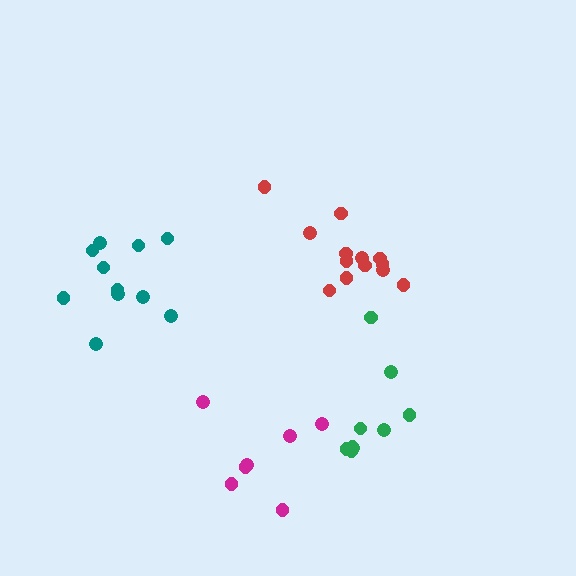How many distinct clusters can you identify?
There are 4 distinct clusters.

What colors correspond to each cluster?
The clusters are colored: teal, red, green, magenta.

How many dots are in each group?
Group 1: 11 dots, Group 2: 13 dots, Group 3: 9 dots, Group 4: 7 dots (40 total).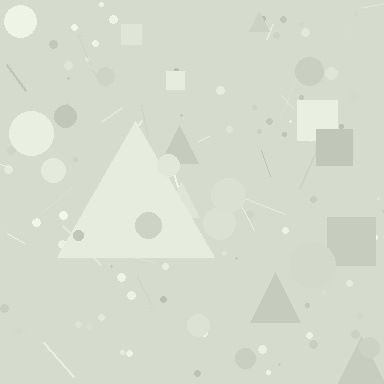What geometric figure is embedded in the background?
A triangle is embedded in the background.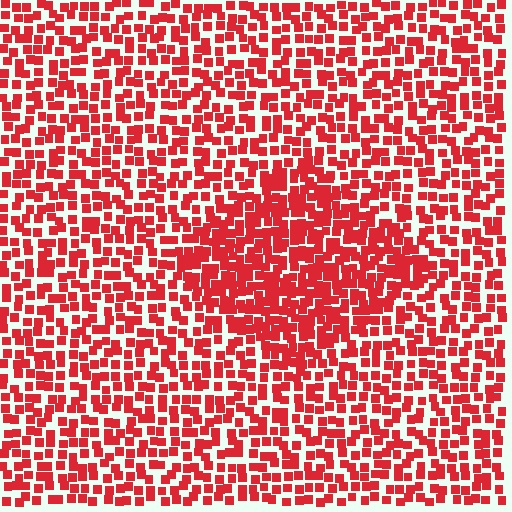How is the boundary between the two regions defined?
The boundary is defined by a change in element density (approximately 1.6x ratio). All elements are the same color, size, and shape.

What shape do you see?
I see a diamond.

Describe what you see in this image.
The image contains small red elements arranged at two different densities. A diamond-shaped region is visible where the elements are more densely packed than the surrounding area.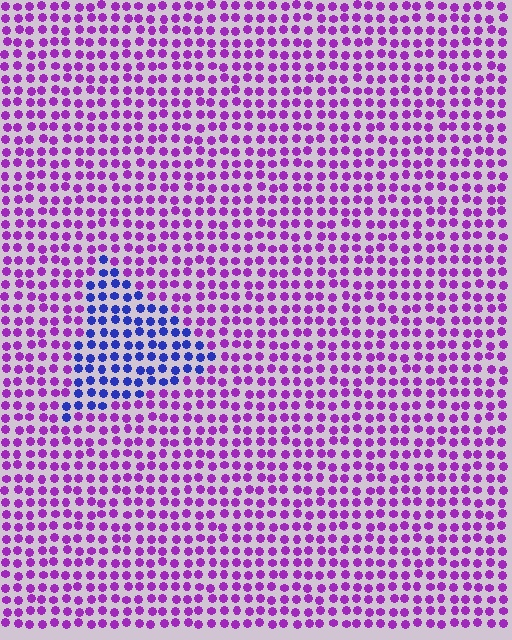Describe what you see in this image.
The image is filled with small purple elements in a uniform arrangement. A triangle-shaped region is visible where the elements are tinted to a slightly different hue, forming a subtle color boundary.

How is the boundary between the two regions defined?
The boundary is defined purely by a slight shift in hue (about 55 degrees). Spacing, size, and orientation are identical on both sides.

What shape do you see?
I see a triangle.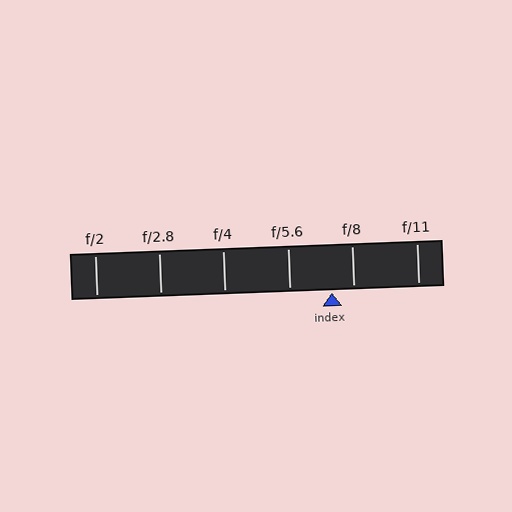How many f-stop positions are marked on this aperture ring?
There are 6 f-stop positions marked.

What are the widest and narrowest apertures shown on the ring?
The widest aperture shown is f/2 and the narrowest is f/11.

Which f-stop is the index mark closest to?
The index mark is closest to f/8.